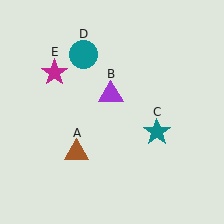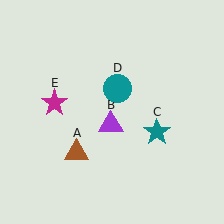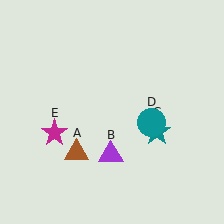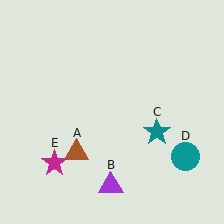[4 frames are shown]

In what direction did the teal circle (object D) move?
The teal circle (object D) moved down and to the right.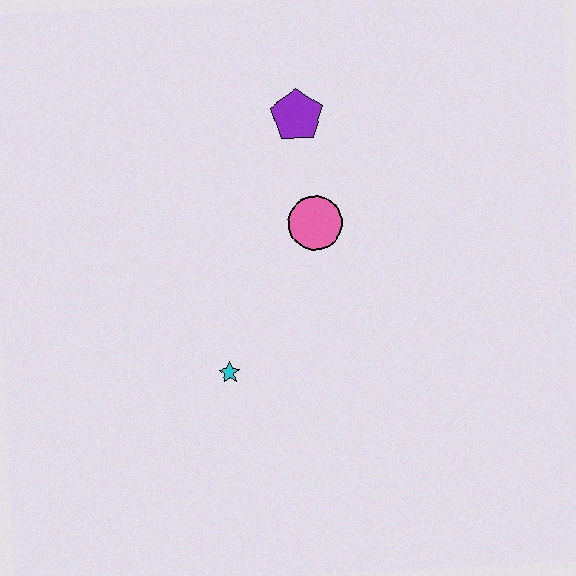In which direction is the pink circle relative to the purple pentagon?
The pink circle is below the purple pentagon.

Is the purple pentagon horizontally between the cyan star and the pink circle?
Yes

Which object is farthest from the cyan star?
The purple pentagon is farthest from the cyan star.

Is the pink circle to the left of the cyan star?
No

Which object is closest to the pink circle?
The purple pentagon is closest to the pink circle.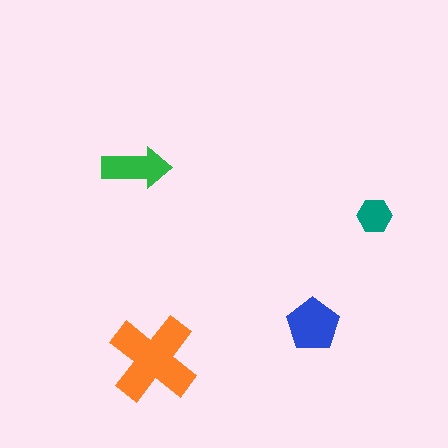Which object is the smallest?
The teal hexagon.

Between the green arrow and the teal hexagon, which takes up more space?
The green arrow.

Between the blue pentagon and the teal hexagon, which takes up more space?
The blue pentagon.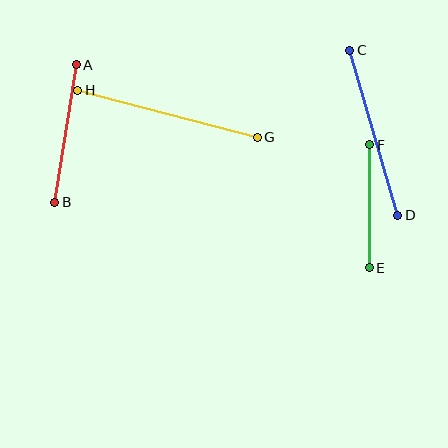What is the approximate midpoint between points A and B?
The midpoint is at approximately (65, 133) pixels.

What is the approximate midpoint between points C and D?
The midpoint is at approximately (374, 133) pixels.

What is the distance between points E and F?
The distance is approximately 123 pixels.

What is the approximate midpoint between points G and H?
The midpoint is at approximately (168, 114) pixels.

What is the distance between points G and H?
The distance is approximately 185 pixels.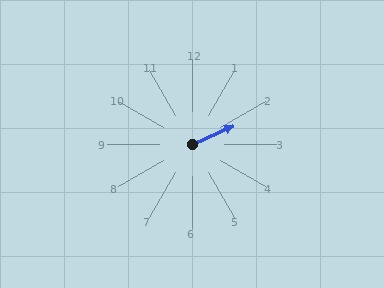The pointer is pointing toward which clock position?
Roughly 2 o'clock.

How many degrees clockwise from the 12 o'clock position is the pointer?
Approximately 66 degrees.